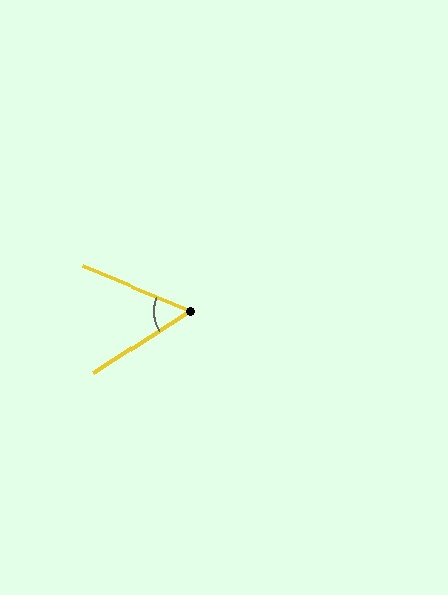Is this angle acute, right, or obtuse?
It is acute.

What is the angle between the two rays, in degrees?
Approximately 55 degrees.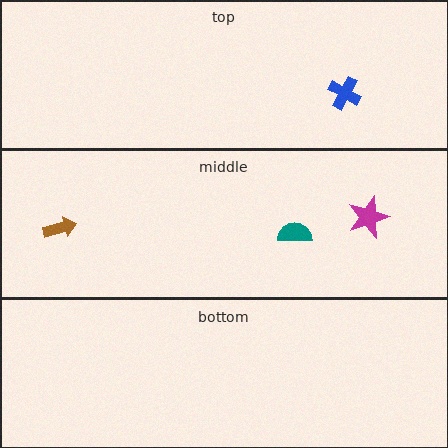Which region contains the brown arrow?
The middle region.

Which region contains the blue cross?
The top region.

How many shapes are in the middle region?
3.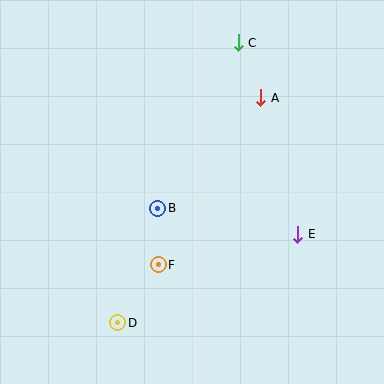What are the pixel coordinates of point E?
Point E is at (298, 234).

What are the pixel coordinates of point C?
Point C is at (238, 43).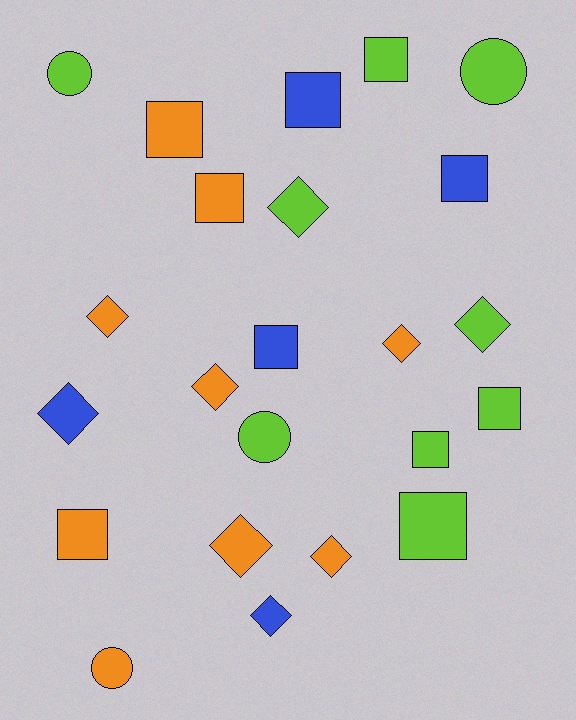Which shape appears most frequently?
Square, with 10 objects.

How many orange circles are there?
There is 1 orange circle.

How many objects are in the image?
There are 23 objects.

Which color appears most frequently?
Orange, with 9 objects.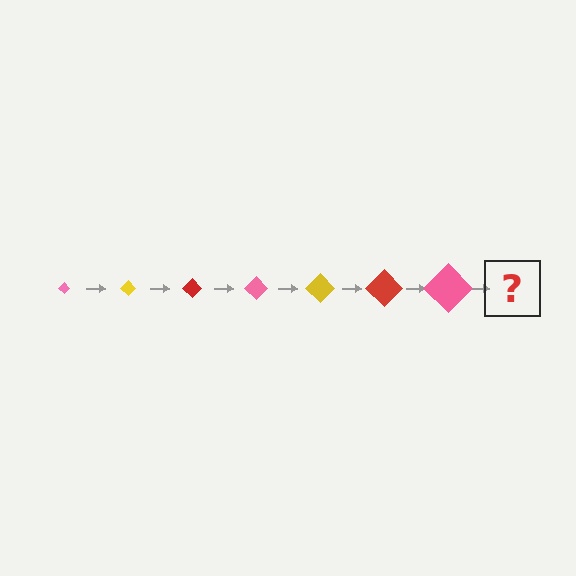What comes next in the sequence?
The next element should be a yellow diamond, larger than the previous one.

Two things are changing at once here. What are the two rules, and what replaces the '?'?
The two rules are that the diamond grows larger each step and the color cycles through pink, yellow, and red. The '?' should be a yellow diamond, larger than the previous one.